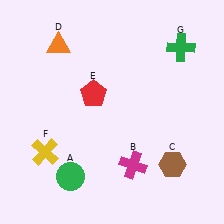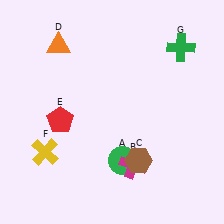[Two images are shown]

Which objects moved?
The objects that moved are: the green circle (A), the brown hexagon (C), the red pentagon (E).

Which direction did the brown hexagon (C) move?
The brown hexagon (C) moved left.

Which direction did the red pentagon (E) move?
The red pentagon (E) moved left.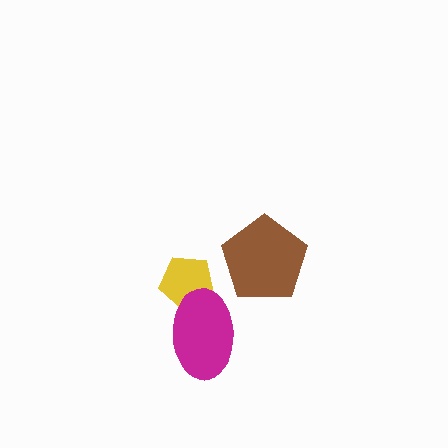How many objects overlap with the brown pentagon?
0 objects overlap with the brown pentagon.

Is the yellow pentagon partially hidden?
Yes, it is partially covered by another shape.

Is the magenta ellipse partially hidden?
No, no other shape covers it.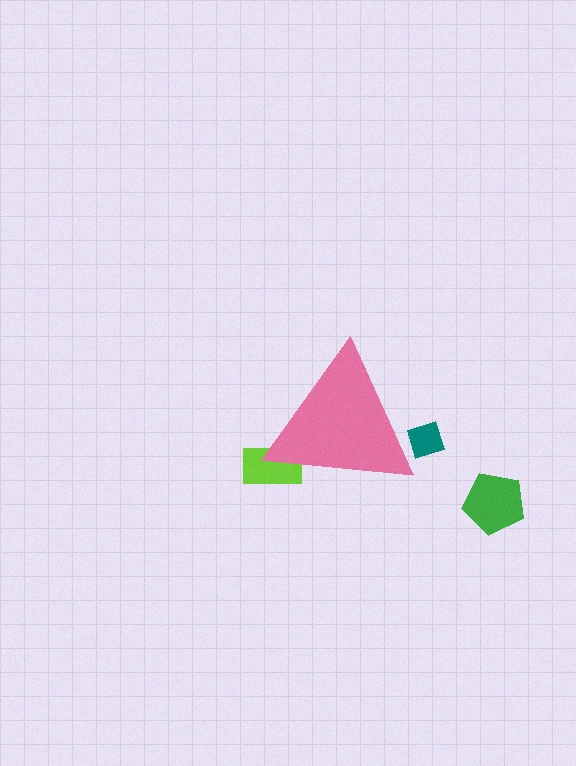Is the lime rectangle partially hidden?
Yes, the lime rectangle is partially hidden behind the pink triangle.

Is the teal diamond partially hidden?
Yes, the teal diamond is partially hidden behind the pink triangle.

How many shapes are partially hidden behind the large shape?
2 shapes are partially hidden.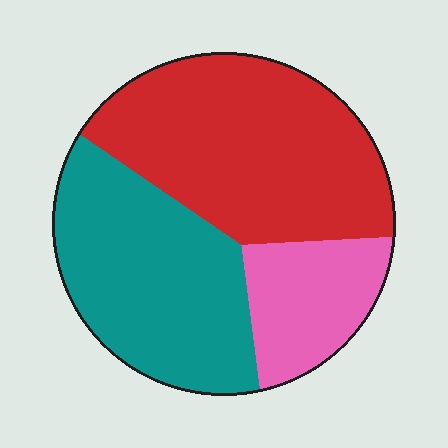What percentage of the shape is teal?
Teal takes up about three eighths (3/8) of the shape.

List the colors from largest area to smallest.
From largest to smallest: red, teal, pink.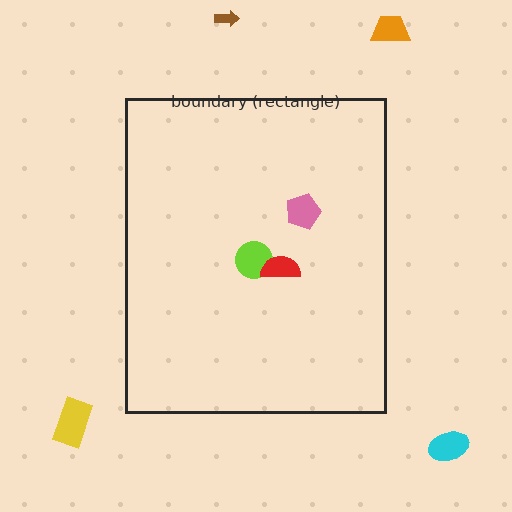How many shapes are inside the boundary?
3 inside, 4 outside.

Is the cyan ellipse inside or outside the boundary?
Outside.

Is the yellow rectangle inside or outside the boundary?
Outside.